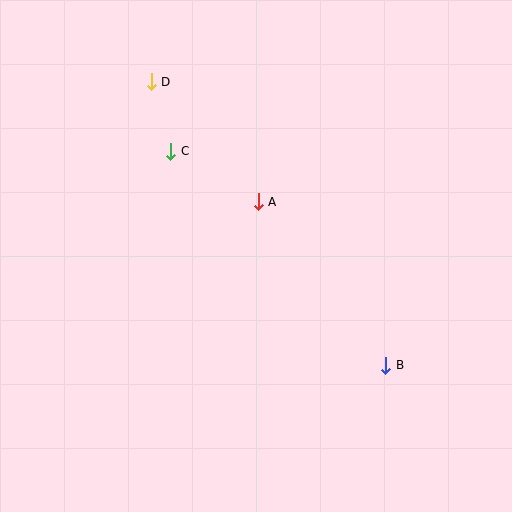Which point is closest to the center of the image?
Point A at (258, 202) is closest to the center.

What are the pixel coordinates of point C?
Point C is at (171, 151).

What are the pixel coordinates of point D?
Point D is at (151, 82).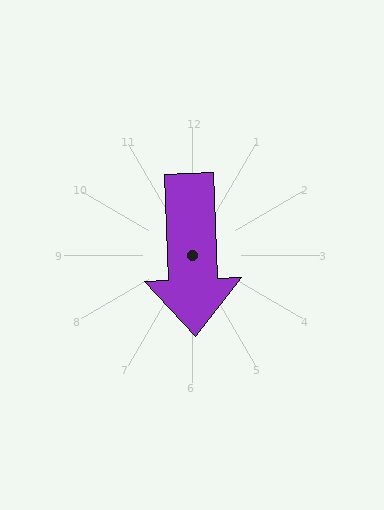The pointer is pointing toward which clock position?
Roughly 6 o'clock.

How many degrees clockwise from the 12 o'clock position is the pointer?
Approximately 178 degrees.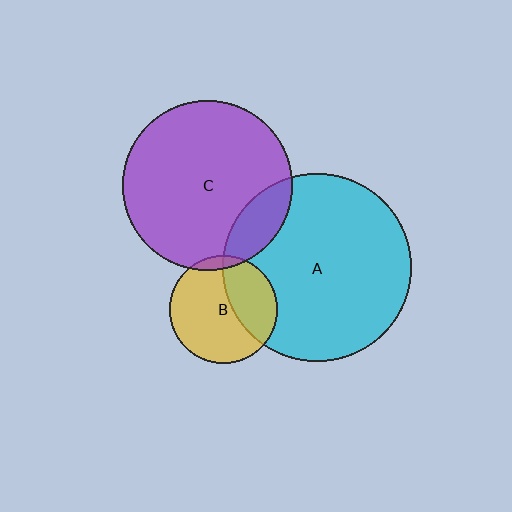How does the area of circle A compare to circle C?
Approximately 1.2 times.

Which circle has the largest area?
Circle A (cyan).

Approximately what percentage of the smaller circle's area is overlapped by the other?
Approximately 35%.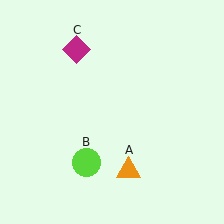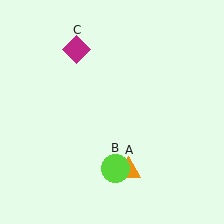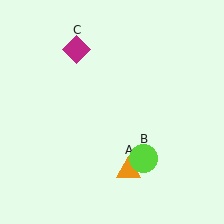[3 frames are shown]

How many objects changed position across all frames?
1 object changed position: lime circle (object B).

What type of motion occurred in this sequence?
The lime circle (object B) rotated counterclockwise around the center of the scene.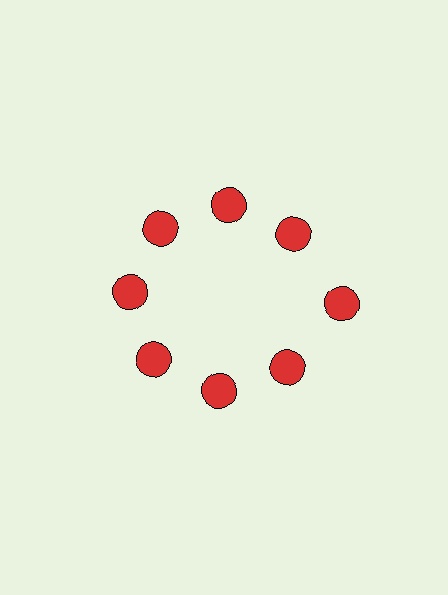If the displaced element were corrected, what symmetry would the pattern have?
It would have 8-fold rotational symmetry — the pattern would map onto itself every 45 degrees.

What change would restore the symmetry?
The symmetry would be restored by moving it inward, back onto the ring so that all 8 circles sit at equal angles and equal distance from the center.